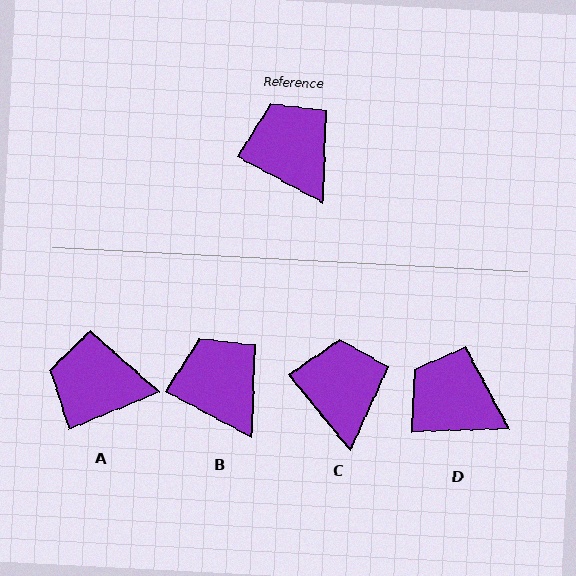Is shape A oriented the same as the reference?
No, it is off by about 51 degrees.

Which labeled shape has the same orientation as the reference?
B.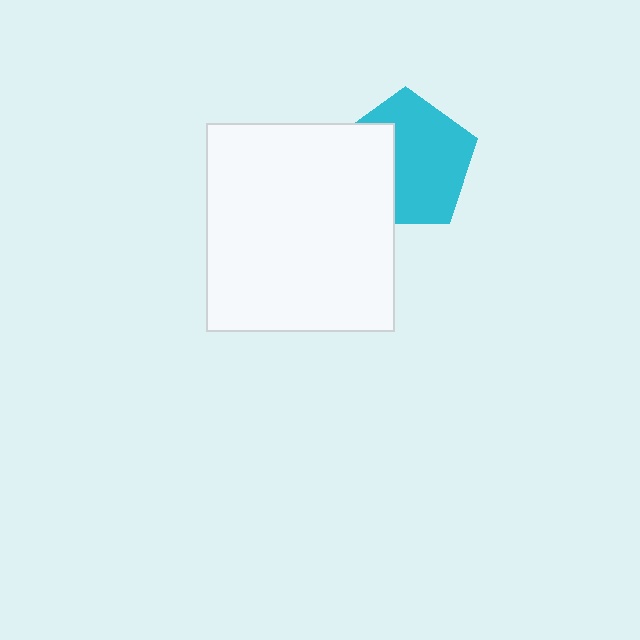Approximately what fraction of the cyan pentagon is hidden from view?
Roughly 36% of the cyan pentagon is hidden behind the white rectangle.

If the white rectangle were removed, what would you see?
You would see the complete cyan pentagon.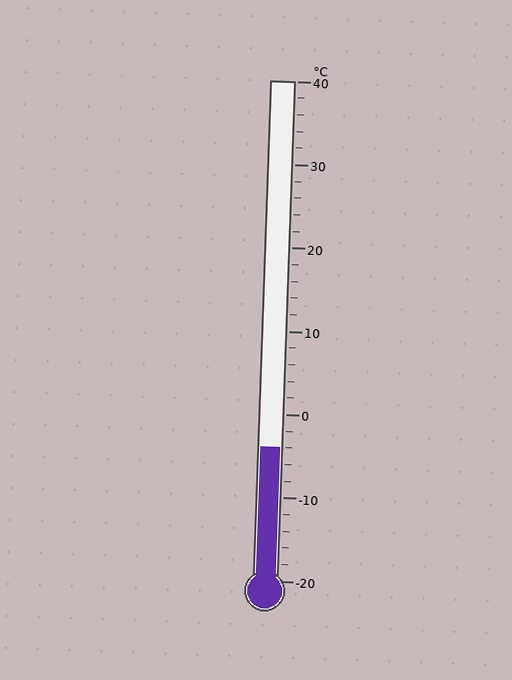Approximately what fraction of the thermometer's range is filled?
The thermometer is filled to approximately 25% of its range.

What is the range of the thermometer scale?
The thermometer scale ranges from -20°C to 40°C.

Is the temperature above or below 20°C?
The temperature is below 20°C.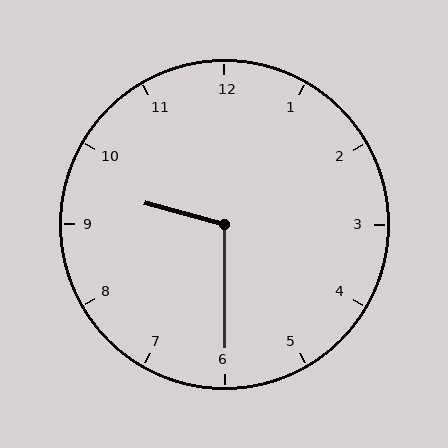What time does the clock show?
9:30.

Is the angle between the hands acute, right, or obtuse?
It is obtuse.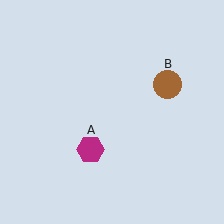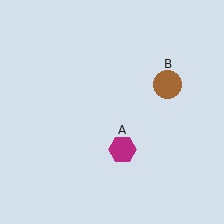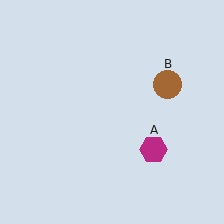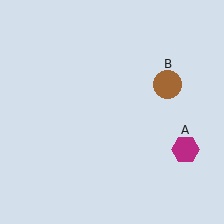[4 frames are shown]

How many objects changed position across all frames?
1 object changed position: magenta hexagon (object A).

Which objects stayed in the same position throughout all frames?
Brown circle (object B) remained stationary.